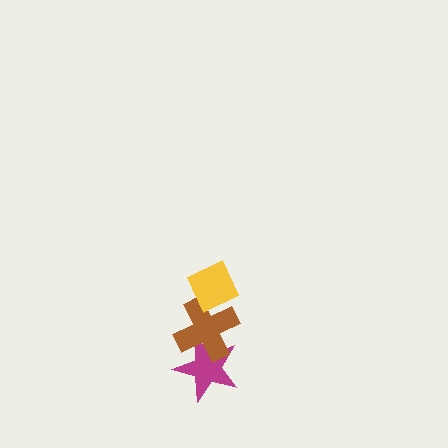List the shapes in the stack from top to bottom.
From top to bottom: the yellow diamond, the brown cross, the magenta star.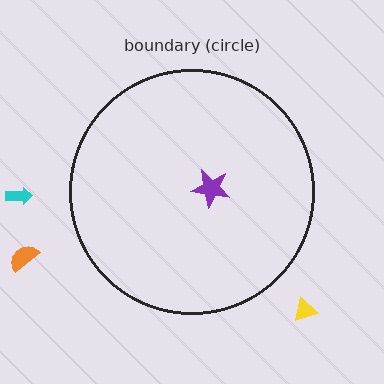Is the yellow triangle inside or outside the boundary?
Outside.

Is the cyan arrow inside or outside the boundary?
Outside.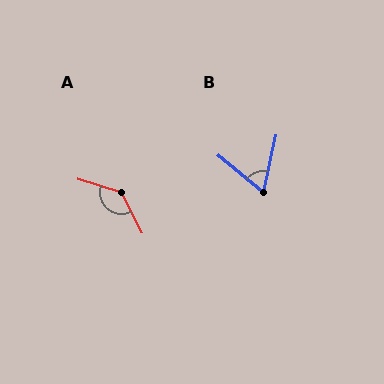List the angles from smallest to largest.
B (63°), A (134°).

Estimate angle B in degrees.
Approximately 63 degrees.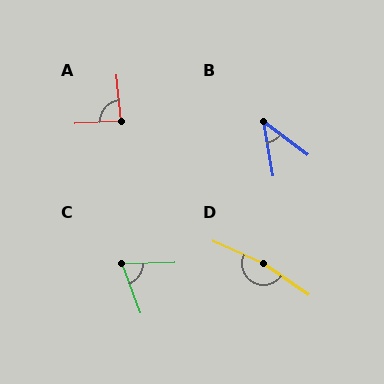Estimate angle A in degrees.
Approximately 88 degrees.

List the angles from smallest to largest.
B (44°), C (71°), A (88°), D (169°).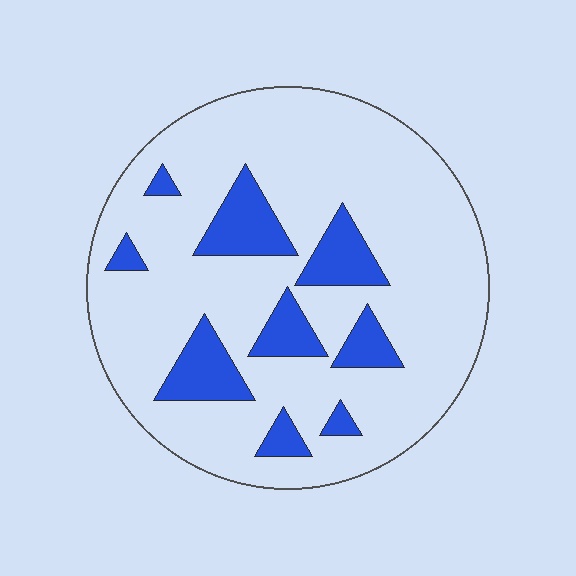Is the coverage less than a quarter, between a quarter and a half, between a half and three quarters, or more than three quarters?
Less than a quarter.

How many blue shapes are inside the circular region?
9.